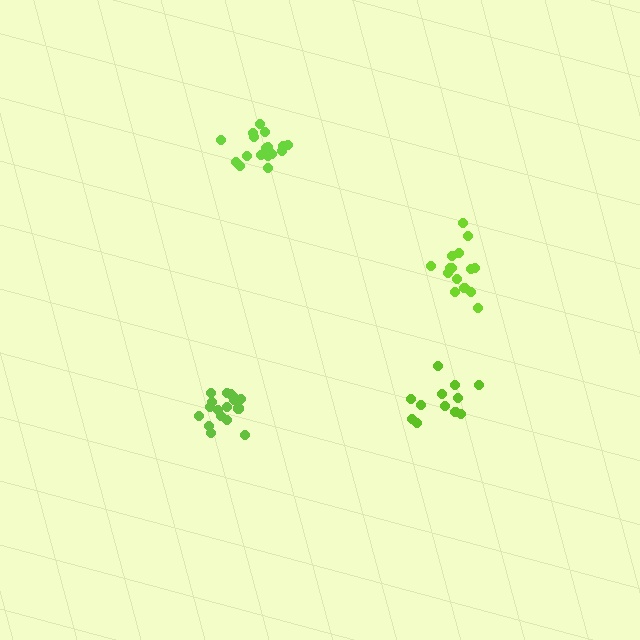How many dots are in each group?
Group 1: 17 dots, Group 2: 17 dots, Group 3: 12 dots, Group 4: 15 dots (61 total).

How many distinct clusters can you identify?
There are 4 distinct clusters.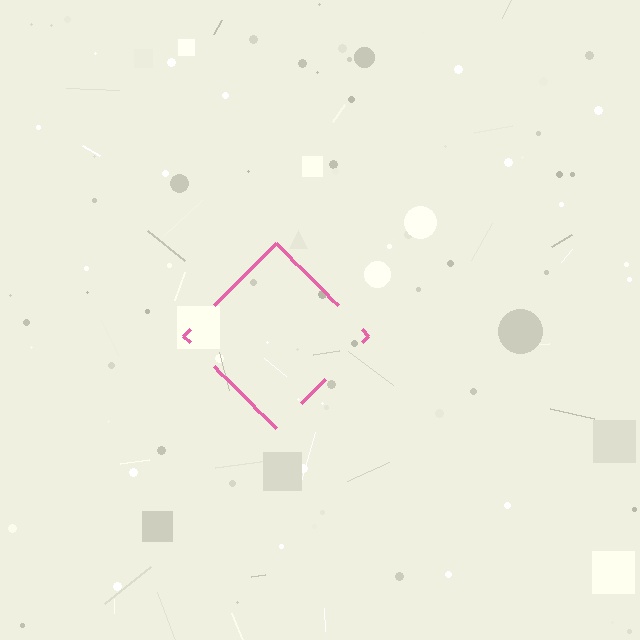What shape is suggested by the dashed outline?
The dashed outline suggests a diamond.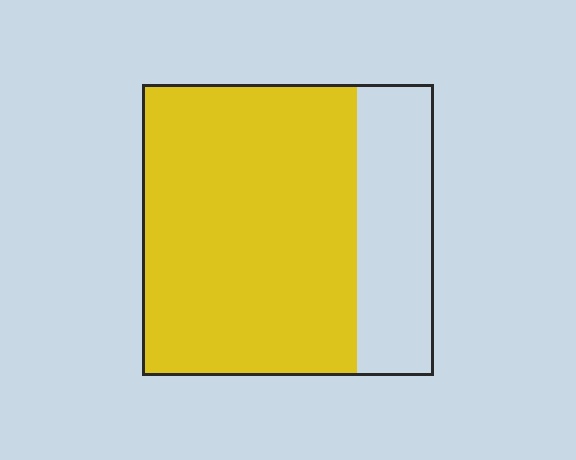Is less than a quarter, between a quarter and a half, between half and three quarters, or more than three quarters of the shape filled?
Between half and three quarters.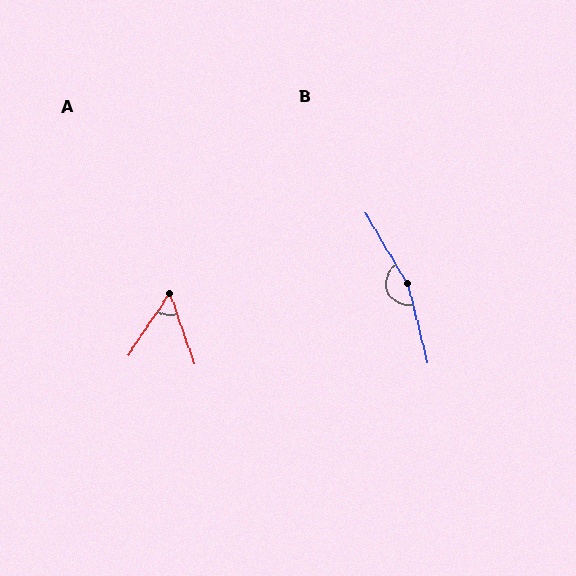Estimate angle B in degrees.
Approximately 164 degrees.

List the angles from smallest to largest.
A (53°), B (164°).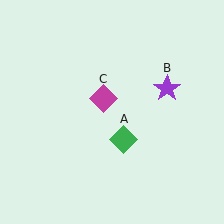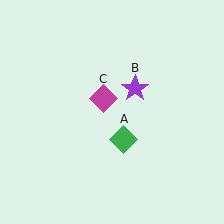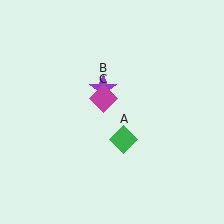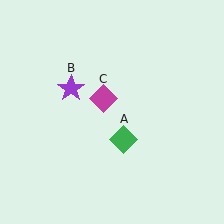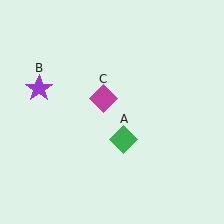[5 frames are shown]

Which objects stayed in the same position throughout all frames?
Green diamond (object A) and magenta diamond (object C) remained stationary.